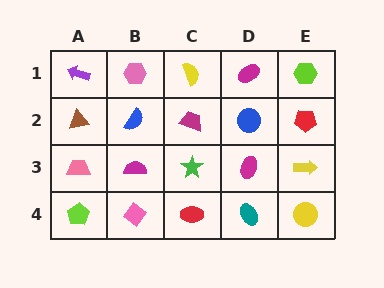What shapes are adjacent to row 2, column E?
A lime hexagon (row 1, column E), a yellow arrow (row 3, column E), a blue circle (row 2, column D).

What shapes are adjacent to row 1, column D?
A blue circle (row 2, column D), a yellow semicircle (row 1, column C), a lime hexagon (row 1, column E).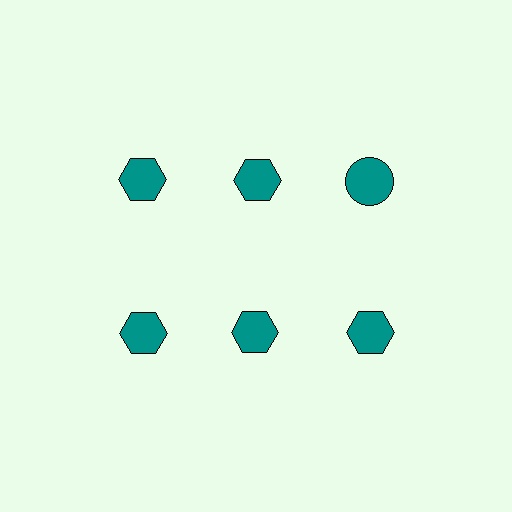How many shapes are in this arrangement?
There are 6 shapes arranged in a grid pattern.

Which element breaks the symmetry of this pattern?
The teal circle in the top row, center column breaks the symmetry. All other shapes are teal hexagons.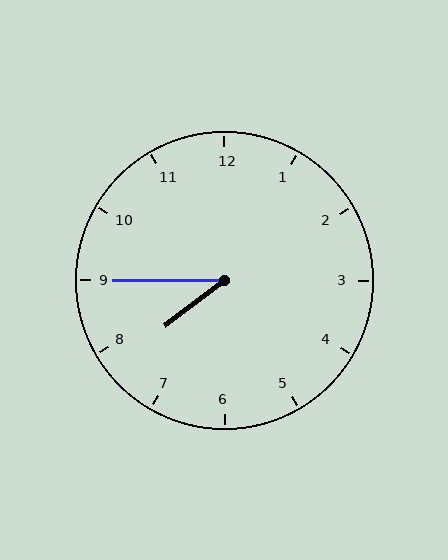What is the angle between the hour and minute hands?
Approximately 38 degrees.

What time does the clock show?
7:45.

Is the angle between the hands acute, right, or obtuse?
It is acute.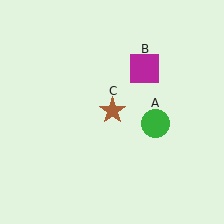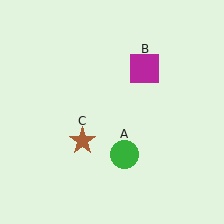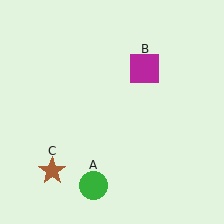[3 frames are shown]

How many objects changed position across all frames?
2 objects changed position: green circle (object A), brown star (object C).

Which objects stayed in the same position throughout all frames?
Magenta square (object B) remained stationary.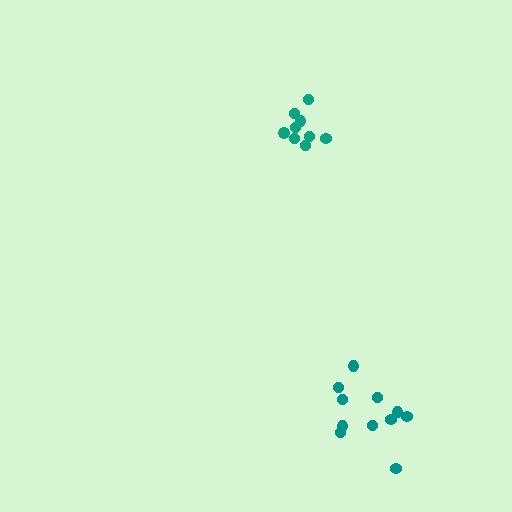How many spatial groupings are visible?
There are 2 spatial groupings.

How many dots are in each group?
Group 1: 11 dots, Group 2: 9 dots (20 total).